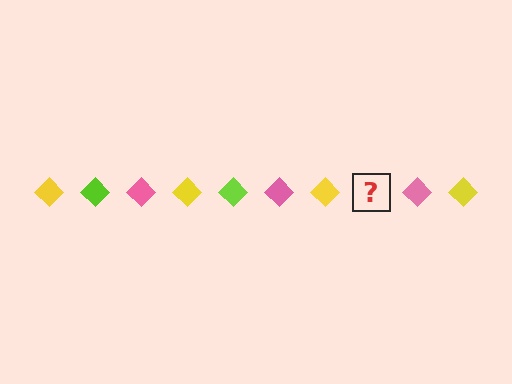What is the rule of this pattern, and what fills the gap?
The rule is that the pattern cycles through yellow, lime, pink diamonds. The gap should be filled with a lime diamond.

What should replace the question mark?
The question mark should be replaced with a lime diamond.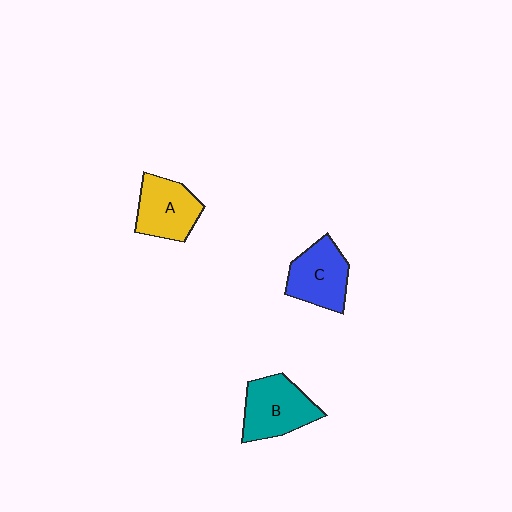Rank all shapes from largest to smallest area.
From largest to smallest: B (teal), C (blue), A (yellow).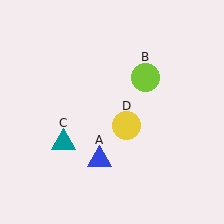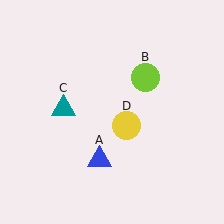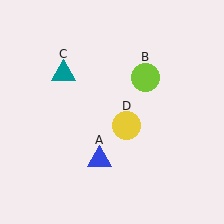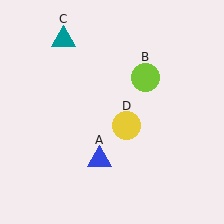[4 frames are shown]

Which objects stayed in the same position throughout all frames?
Blue triangle (object A) and lime circle (object B) and yellow circle (object D) remained stationary.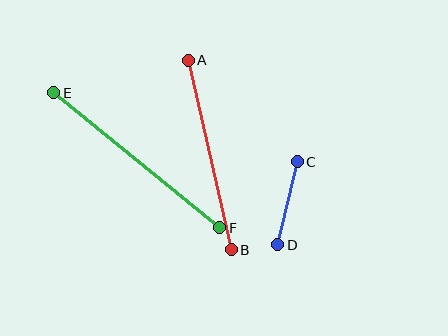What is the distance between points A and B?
The distance is approximately 194 pixels.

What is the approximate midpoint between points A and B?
The midpoint is at approximately (210, 155) pixels.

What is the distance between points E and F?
The distance is approximately 214 pixels.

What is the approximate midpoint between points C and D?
The midpoint is at approximately (287, 203) pixels.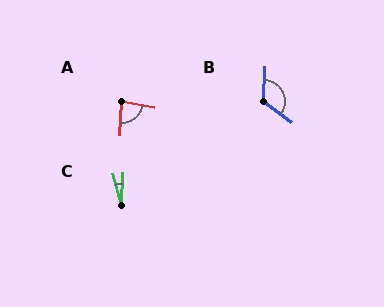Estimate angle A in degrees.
Approximately 83 degrees.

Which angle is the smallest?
C, at approximately 18 degrees.